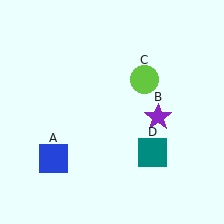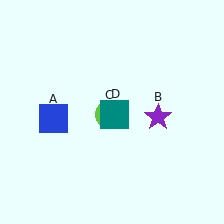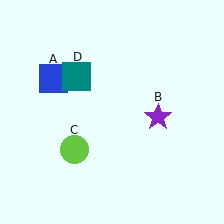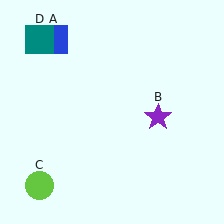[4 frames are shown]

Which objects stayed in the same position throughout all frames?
Purple star (object B) remained stationary.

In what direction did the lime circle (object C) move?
The lime circle (object C) moved down and to the left.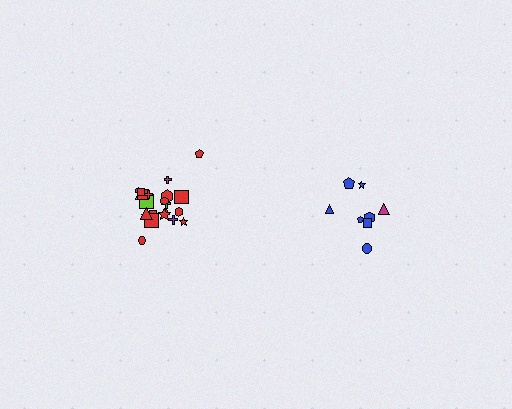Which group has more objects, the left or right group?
The left group.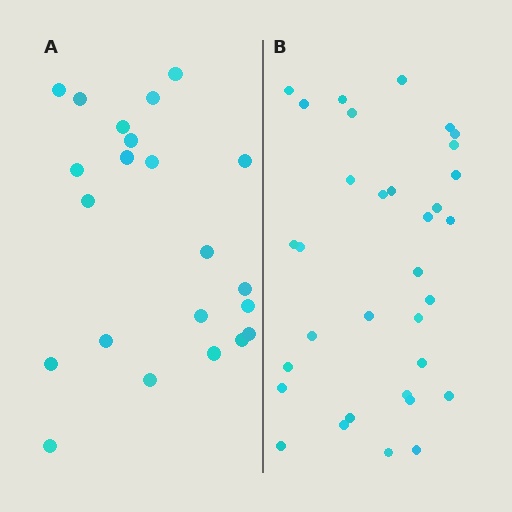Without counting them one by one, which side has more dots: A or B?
Region B (the right region) has more dots.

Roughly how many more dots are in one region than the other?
Region B has roughly 12 or so more dots than region A.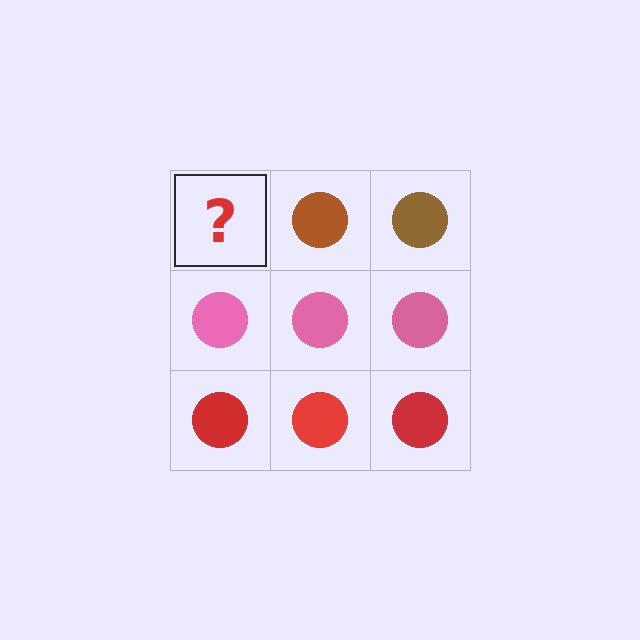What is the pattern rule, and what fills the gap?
The rule is that each row has a consistent color. The gap should be filled with a brown circle.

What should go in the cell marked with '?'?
The missing cell should contain a brown circle.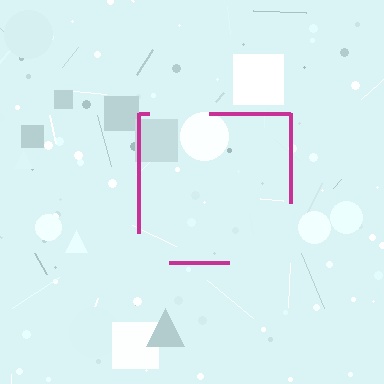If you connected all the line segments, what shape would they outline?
They would outline a square.